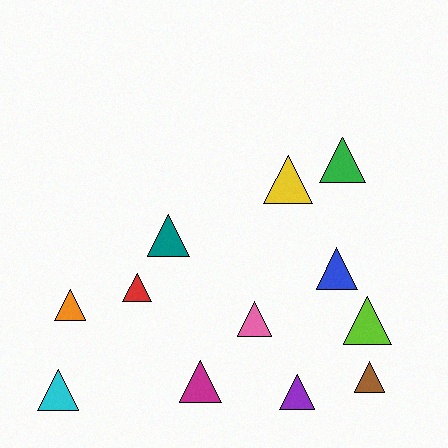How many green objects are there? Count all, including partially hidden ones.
There is 1 green object.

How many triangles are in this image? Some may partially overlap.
There are 12 triangles.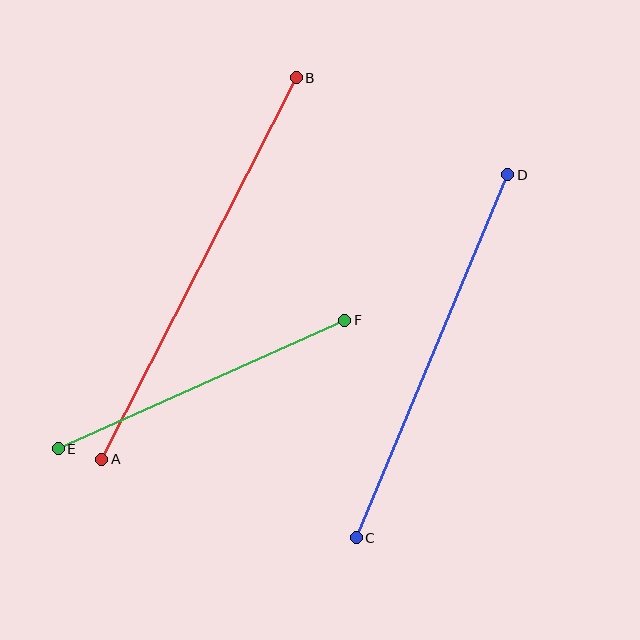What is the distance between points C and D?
The distance is approximately 393 pixels.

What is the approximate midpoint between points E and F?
The midpoint is at approximately (201, 385) pixels.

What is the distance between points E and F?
The distance is approximately 314 pixels.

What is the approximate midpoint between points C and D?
The midpoint is at approximately (432, 356) pixels.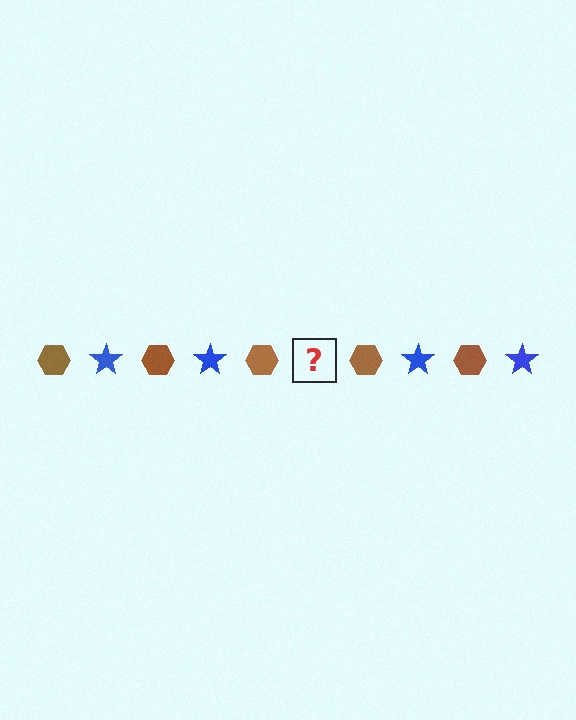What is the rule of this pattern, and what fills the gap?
The rule is that the pattern alternates between brown hexagon and blue star. The gap should be filled with a blue star.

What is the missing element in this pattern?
The missing element is a blue star.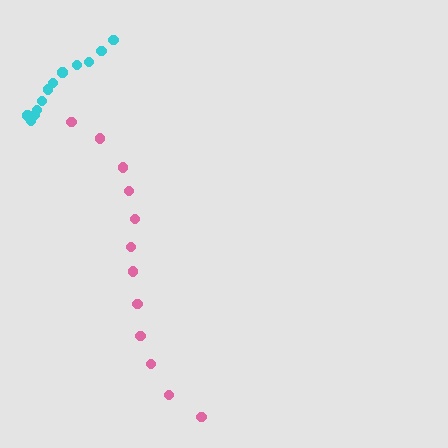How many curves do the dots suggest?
There are 2 distinct paths.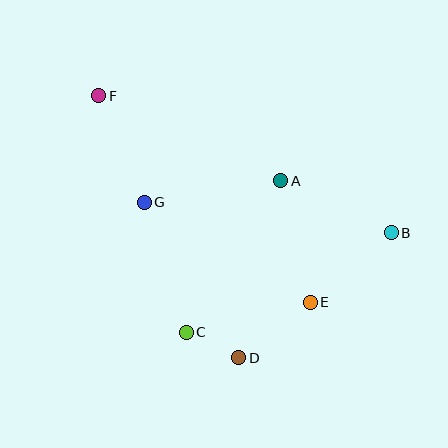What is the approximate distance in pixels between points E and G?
The distance between E and G is approximately 194 pixels.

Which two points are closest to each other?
Points C and D are closest to each other.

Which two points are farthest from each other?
Points B and F are farthest from each other.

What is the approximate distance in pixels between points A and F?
The distance between A and F is approximately 201 pixels.